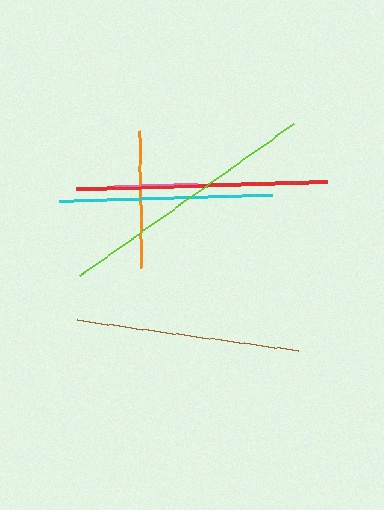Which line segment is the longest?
The lime line is the longest at approximately 263 pixels.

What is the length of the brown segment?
The brown segment is approximately 223 pixels long.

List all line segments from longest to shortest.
From longest to shortest: lime, red, brown, cyan, orange, pink.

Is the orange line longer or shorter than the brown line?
The brown line is longer than the orange line.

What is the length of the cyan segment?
The cyan segment is approximately 214 pixels long.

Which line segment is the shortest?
The pink line is the shortest at approximately 82 pixels.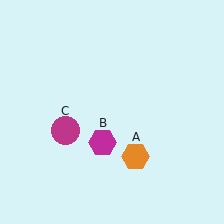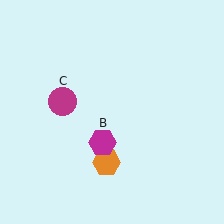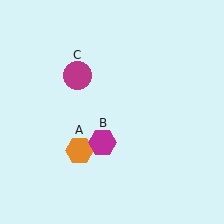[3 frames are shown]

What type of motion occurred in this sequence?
The orange hexagon (object A), magenta circle (object C) rotated clockwise around the center of the scene.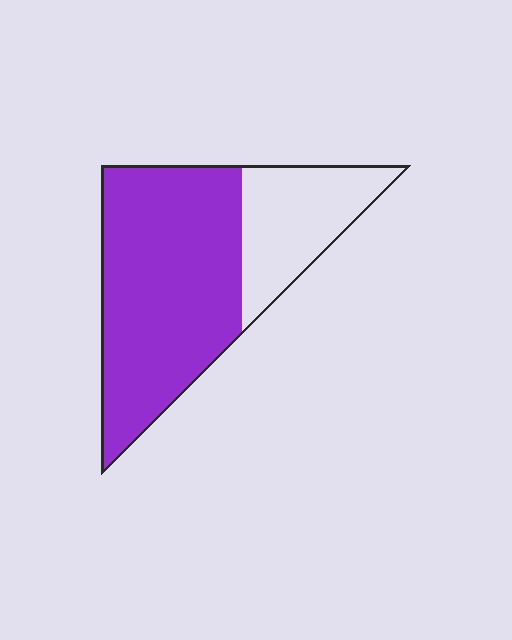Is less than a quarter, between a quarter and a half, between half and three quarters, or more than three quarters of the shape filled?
Between half and three quarters.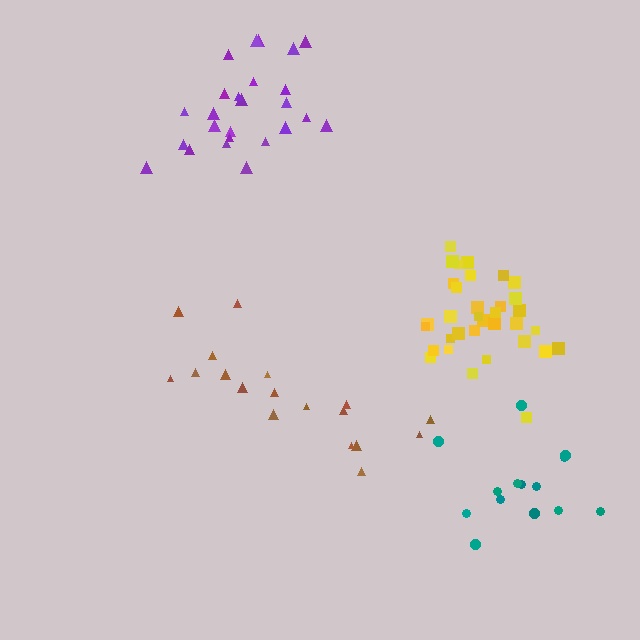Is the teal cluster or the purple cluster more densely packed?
Teal.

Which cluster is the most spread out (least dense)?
Brown.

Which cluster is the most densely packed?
Yellow.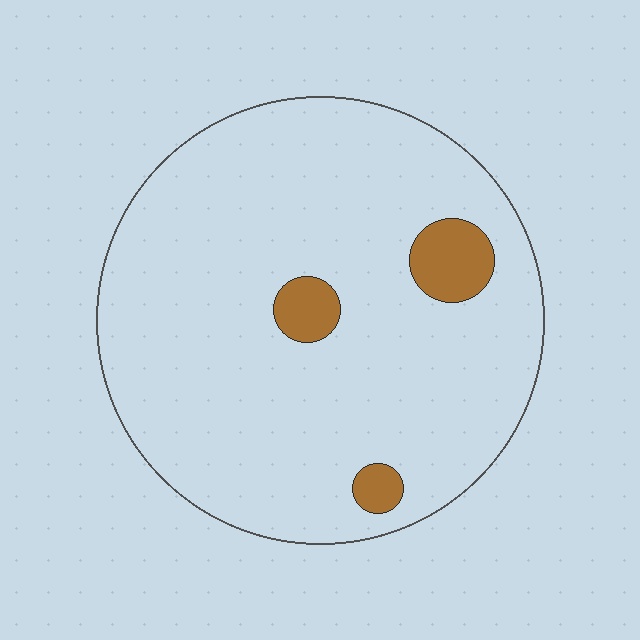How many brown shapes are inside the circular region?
3.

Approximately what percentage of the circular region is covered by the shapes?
Approximately 5%.